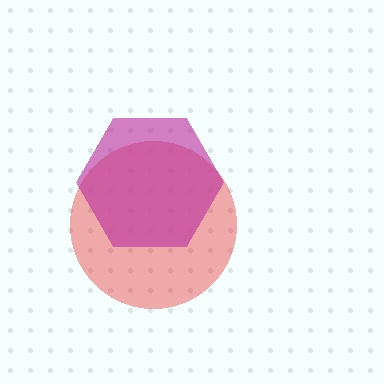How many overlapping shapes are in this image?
There are 2 overlapping shapes in the image.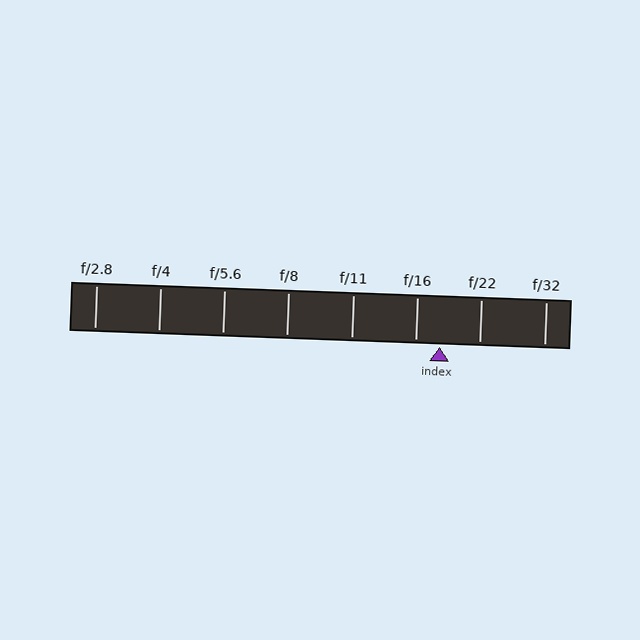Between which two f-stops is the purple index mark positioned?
The index mark is between f/16 and f/22.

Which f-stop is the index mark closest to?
The index mark is closest to f/16.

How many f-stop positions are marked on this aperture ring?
There are 8 f-stop positions marked.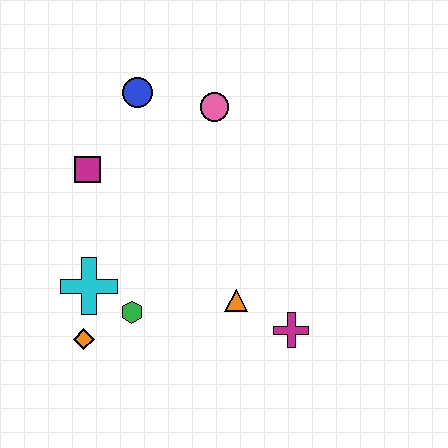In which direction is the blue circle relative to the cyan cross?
The blue circle is above the cyan cross.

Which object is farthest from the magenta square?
The magenta cross is farthest from the magenta square.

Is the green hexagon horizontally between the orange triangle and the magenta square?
Yes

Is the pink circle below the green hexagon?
No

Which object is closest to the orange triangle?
The magenta cross is closest to the orange triangle.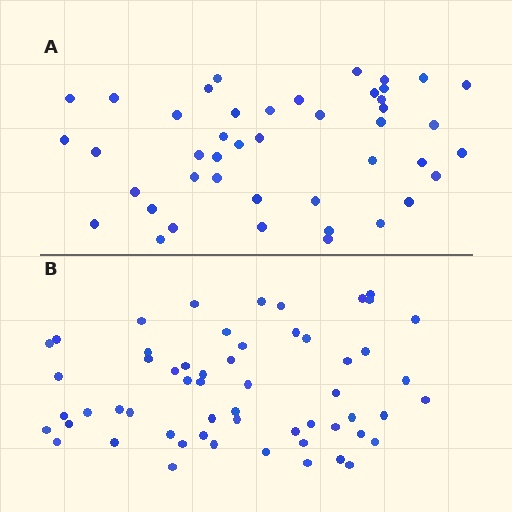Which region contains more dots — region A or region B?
Region B (the bottom region) has more dots.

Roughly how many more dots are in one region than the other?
Region B has approximately 15 more dots than region A.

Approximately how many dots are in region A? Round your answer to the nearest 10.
About 40 dots. (The exact count is 44, which rounds to 40.)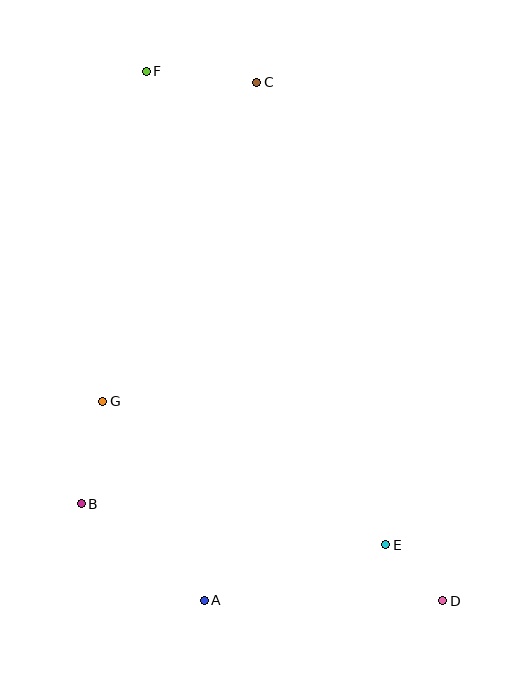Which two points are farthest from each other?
Points D and F are farthest from each other.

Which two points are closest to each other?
Points D and E are closest to each other.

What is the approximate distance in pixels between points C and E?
The distance between C and E is approximately 480 pixels.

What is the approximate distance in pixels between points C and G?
The distance between C and G is approximately 355 pixels.